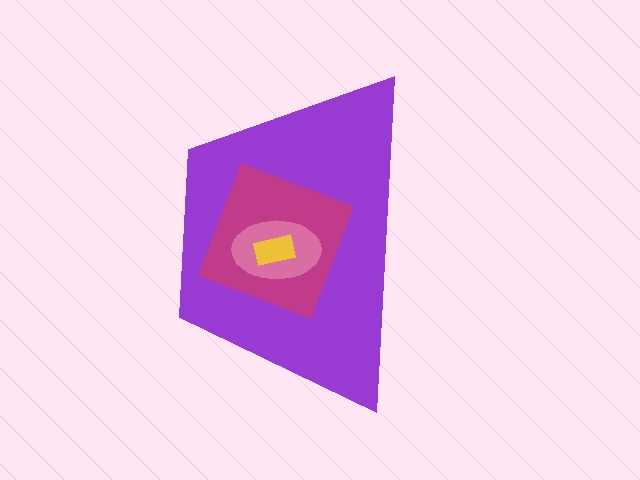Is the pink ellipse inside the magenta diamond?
Yes.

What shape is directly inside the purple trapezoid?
The magenta diamond.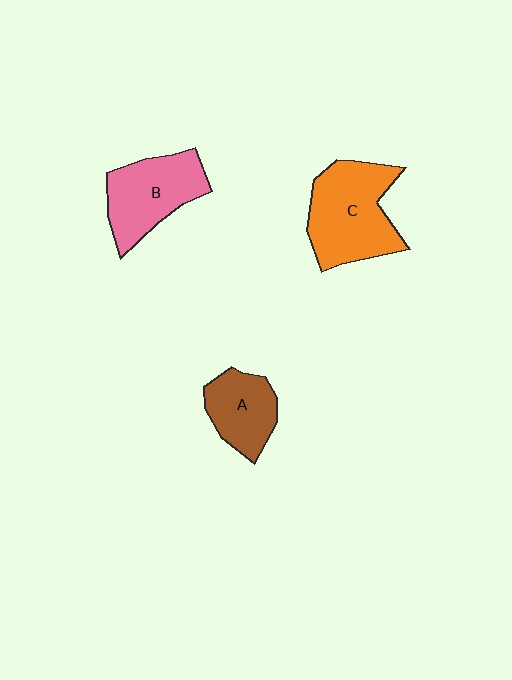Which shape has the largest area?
Shape C (orange).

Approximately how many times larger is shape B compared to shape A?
Approximately 1.4 times.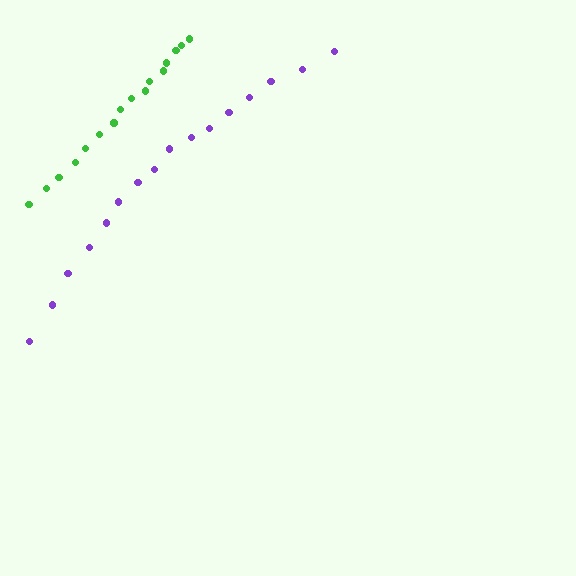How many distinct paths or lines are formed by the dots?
There are 2 distinct paths.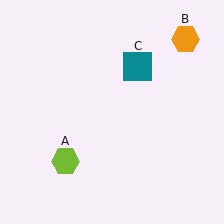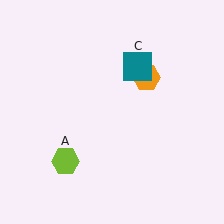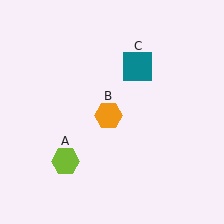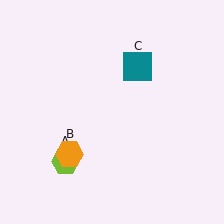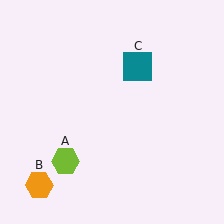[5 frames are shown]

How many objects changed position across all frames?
1 object changed position: orange hexagon (object B).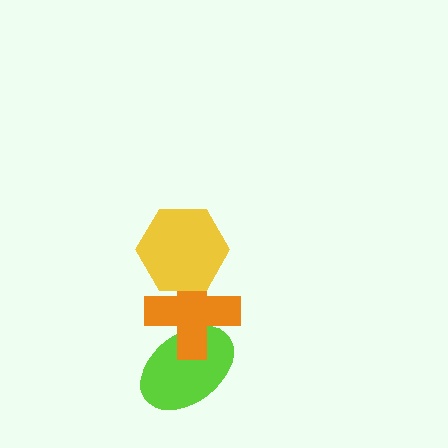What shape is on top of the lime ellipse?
The orange cross is on top of the lime ellipse.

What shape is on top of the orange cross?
The yellow hexagon is on top of the orange cross.